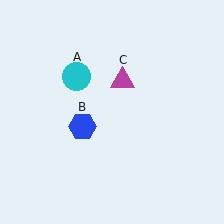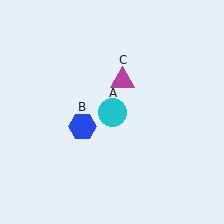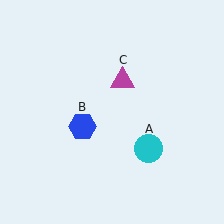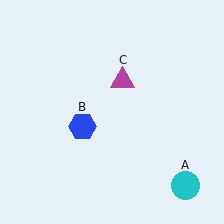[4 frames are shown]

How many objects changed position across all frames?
1 object changed position: cyan circle (object A).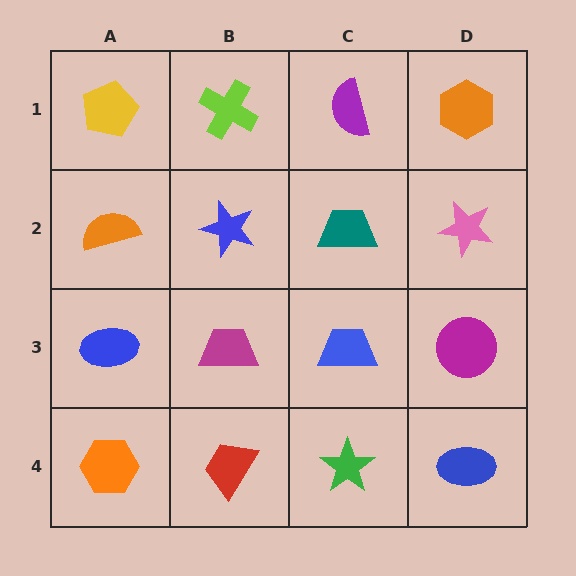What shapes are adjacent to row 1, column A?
An orange semicircle (row 2, column A), a lime cross (row 1, column B).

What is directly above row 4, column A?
A blue ellipse.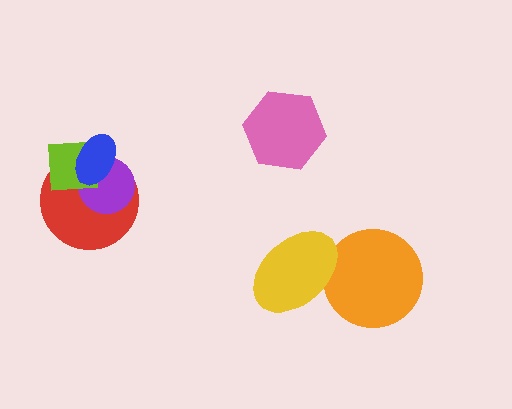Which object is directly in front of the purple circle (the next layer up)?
The lime square is directly in front of the purple circle.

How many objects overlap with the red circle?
3 objects overlap with the red circle.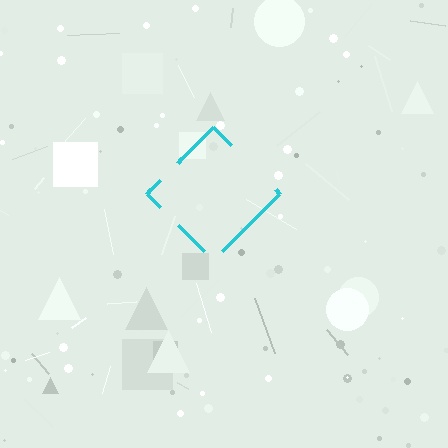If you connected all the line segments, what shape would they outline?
They would outline a diamond.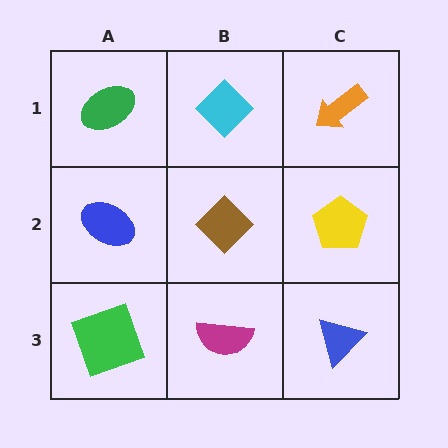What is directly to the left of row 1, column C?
A cyan diamond.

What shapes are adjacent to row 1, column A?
A blue ellipse (row 2, column A), a cyan diamond (row 1, column B).